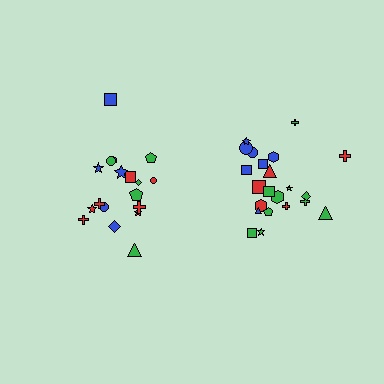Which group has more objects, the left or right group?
The right group.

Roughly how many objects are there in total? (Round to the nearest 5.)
Roughly 40 objects in total.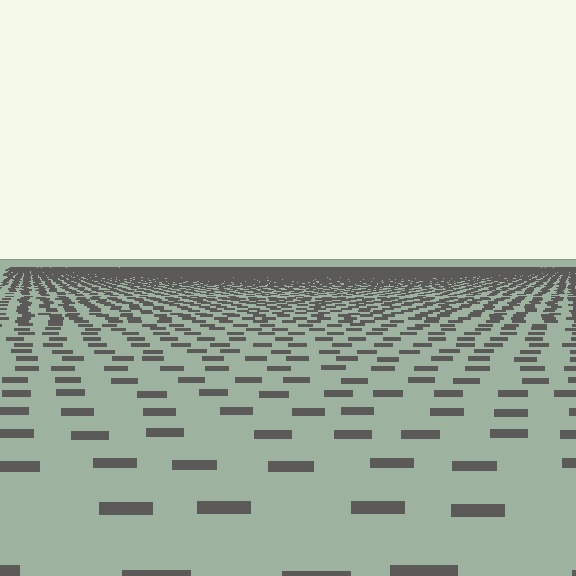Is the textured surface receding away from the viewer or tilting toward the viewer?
The surface is receding away from the viewer. Texture elements get smaller and denser toward the top.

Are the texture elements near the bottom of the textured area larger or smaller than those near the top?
Larger. Near the bottom, elements are closer to the viewer and appear at a bigger on-screen size.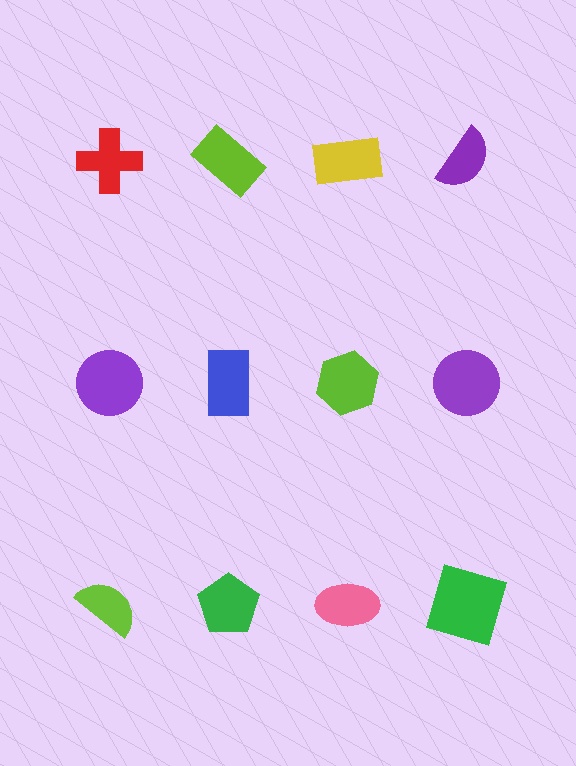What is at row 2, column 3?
A lime hexagon.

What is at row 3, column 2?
A green pentagon.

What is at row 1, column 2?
A lime rectangle.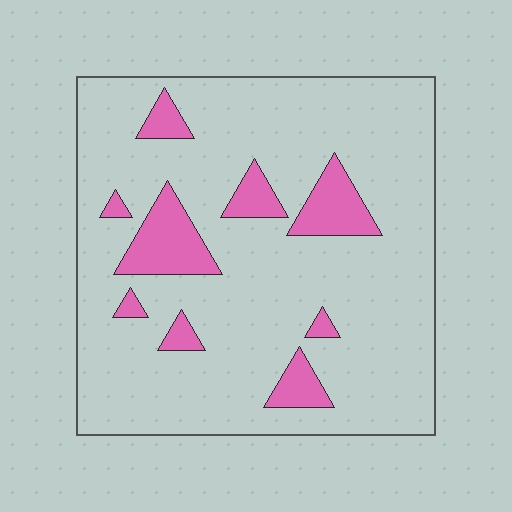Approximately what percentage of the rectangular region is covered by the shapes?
Approximately 15%.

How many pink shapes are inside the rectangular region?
9.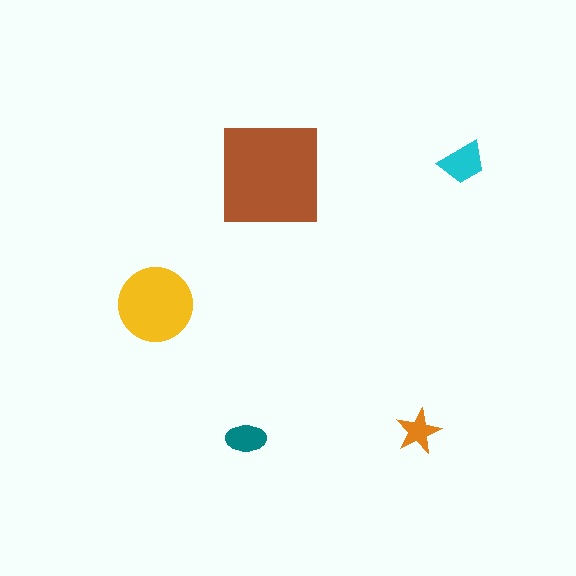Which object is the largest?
The brown square.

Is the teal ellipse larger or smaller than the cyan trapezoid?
Smaller.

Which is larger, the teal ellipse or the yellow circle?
The yellow circle.